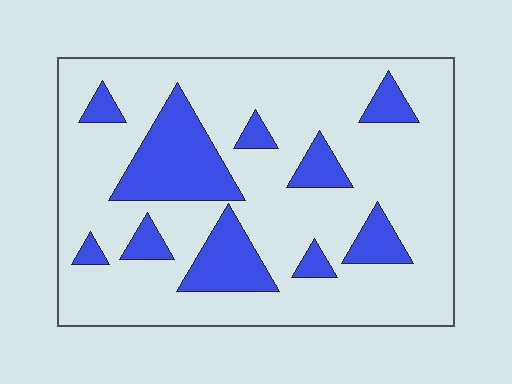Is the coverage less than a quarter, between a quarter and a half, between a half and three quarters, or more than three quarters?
Less than a quarter.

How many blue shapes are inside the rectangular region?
10.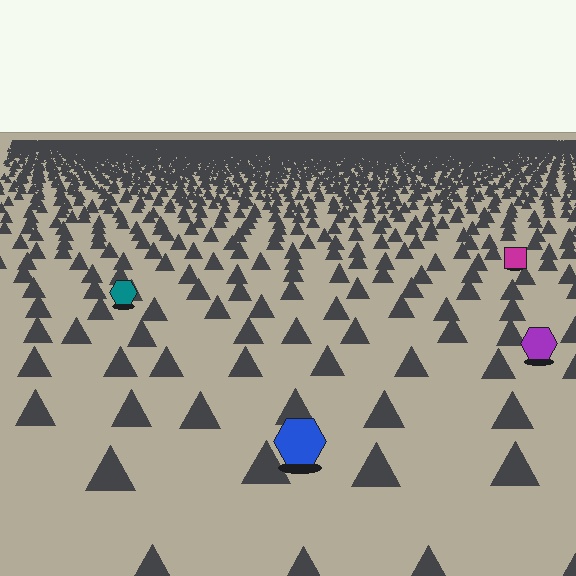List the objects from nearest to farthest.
From nearest to farthest: the blue hexagon, the purple hexagon, the teal hexagon, the magenta square.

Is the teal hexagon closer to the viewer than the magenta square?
Yes. The teal hexagon is closer — you can tell from the texture gradient: the ground texture is coarser near it.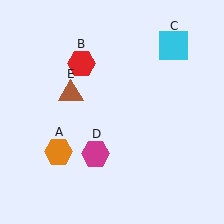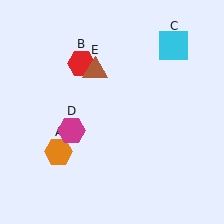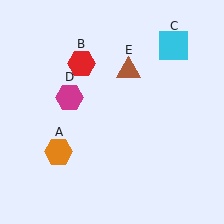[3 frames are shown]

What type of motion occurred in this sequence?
The magenta hexagon (object D), brown triangle (object E) rotated clockwise around the center of the scene.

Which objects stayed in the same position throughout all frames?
Orange hexagon (object A) and red hexagon (object B) and cyan square (object C) remained stationary.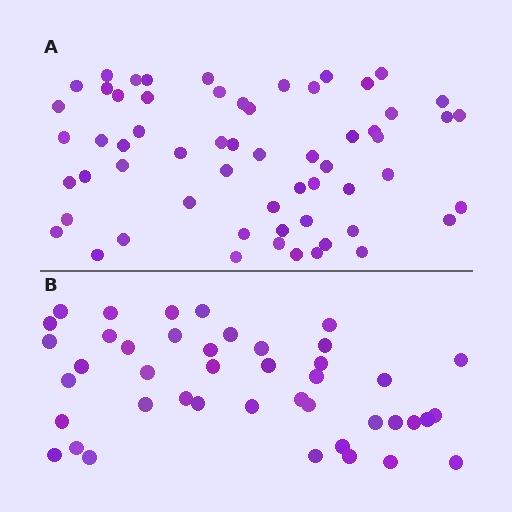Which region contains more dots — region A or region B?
Region A (the top region) has more dots.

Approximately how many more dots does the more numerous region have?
Region A has approximately 15 more dots than region B.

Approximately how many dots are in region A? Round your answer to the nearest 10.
About 60 dots.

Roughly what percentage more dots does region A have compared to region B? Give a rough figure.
About 40% more.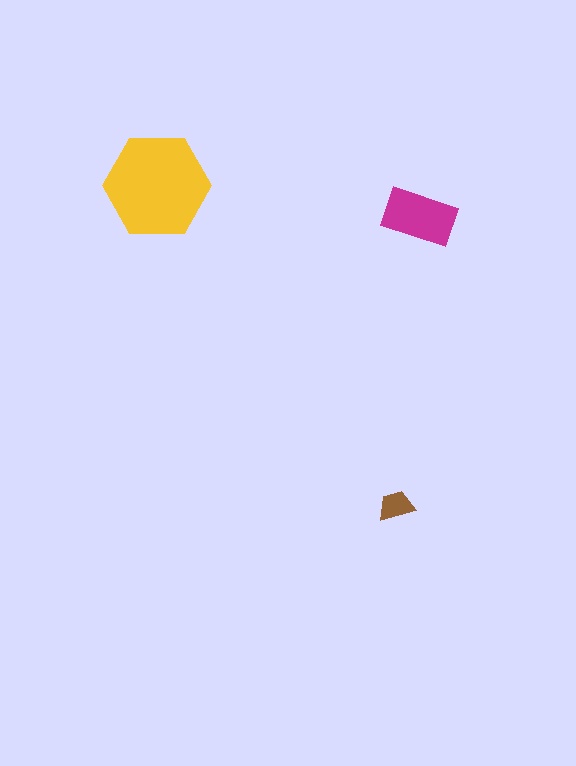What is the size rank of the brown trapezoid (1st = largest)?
3rd.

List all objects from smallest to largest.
The brown trapezoid, the magenta rectangle, the yellow hexagon.